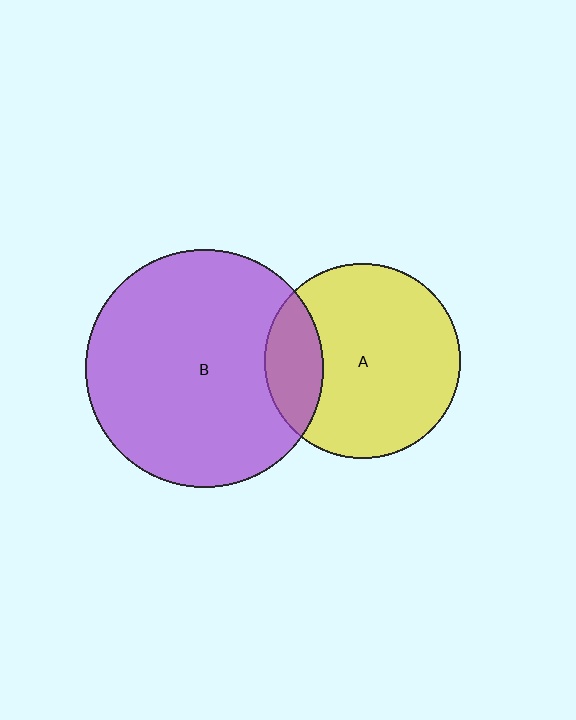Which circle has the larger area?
Circle B (purple).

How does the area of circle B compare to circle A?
Approximately 1.5 times.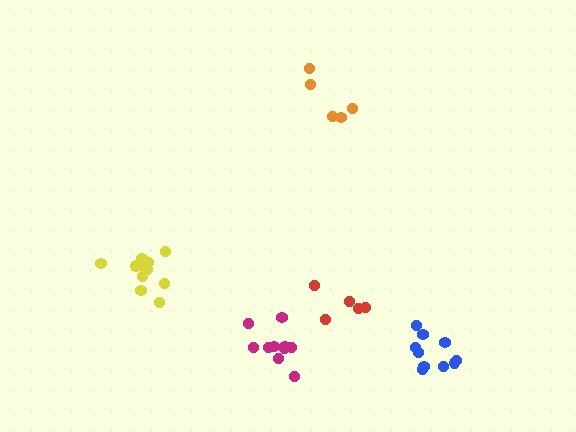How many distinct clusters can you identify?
There are 5 distinct clusters.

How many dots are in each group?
Group 1: 10 dots, Group 2: 5 dots, Group 3: 10 dots, Group 4: 11 dots, Group 5: 5 dots (41 total).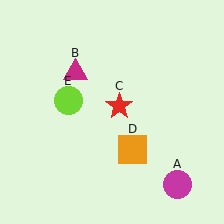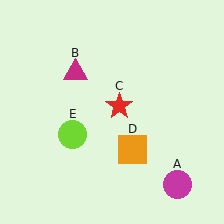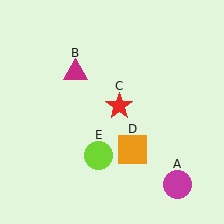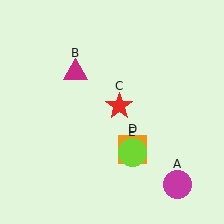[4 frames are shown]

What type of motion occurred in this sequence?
The lime circle (object E) rotated counterclockwise around the center of the scene.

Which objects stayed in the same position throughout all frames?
Magenta circle (object A) and magenta triangle (object B) and red star (object C) and orange square (object D) remained stationary.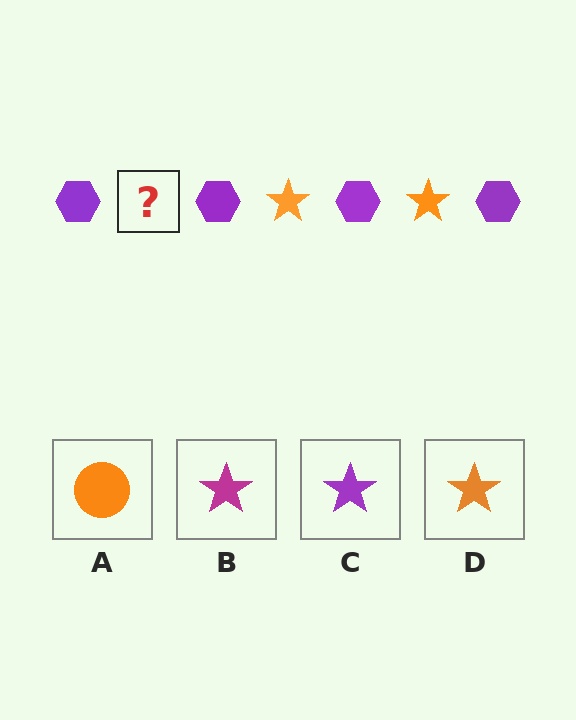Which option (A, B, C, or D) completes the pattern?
D.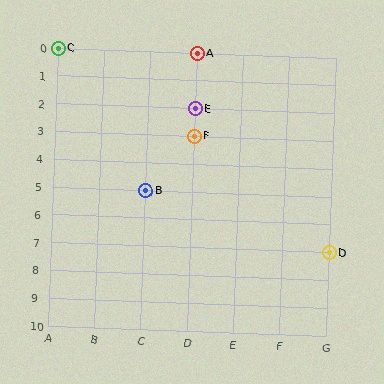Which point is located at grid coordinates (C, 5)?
Point B is at (C, 5).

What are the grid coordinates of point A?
Point A is at grid coordinates (D, 0).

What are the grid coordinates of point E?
Point E is at grid coordinates (D, 2).